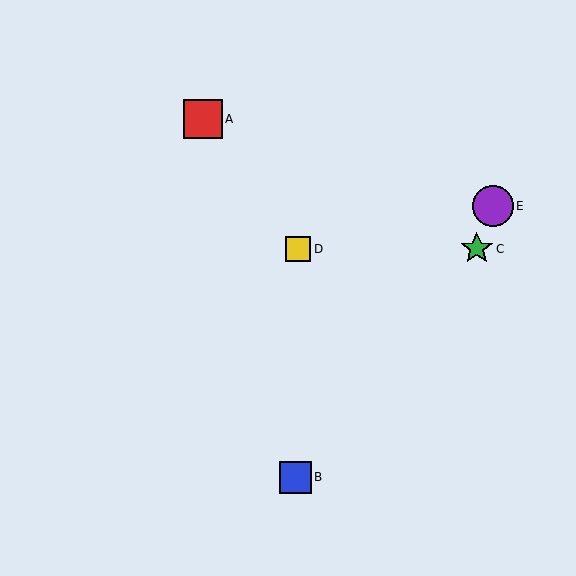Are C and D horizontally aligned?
Yes, both are at y≈249.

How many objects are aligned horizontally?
2 objects (C, D) are aligned horizontally.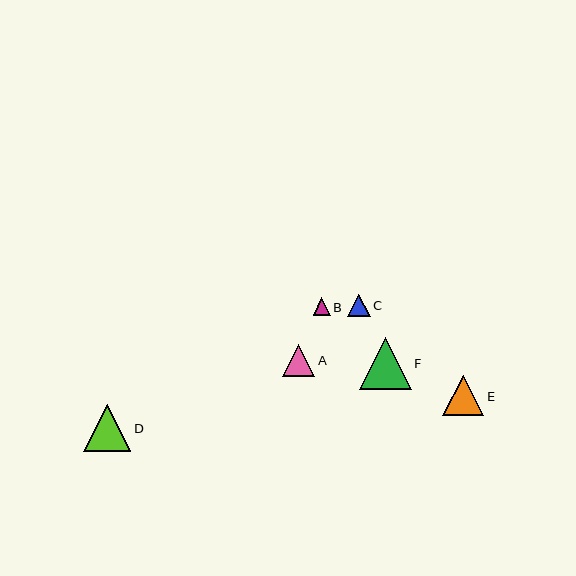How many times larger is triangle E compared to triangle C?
Triangle E is approximately 1.8 times the size of triangle C.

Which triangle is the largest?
Triangle F is the largest with a size of approximately 52 pixels.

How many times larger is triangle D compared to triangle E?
Triangle D is approximately 1.2 times the size of triangle E.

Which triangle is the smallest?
Triangle B is the smallest with a size of approximately 17 pixels.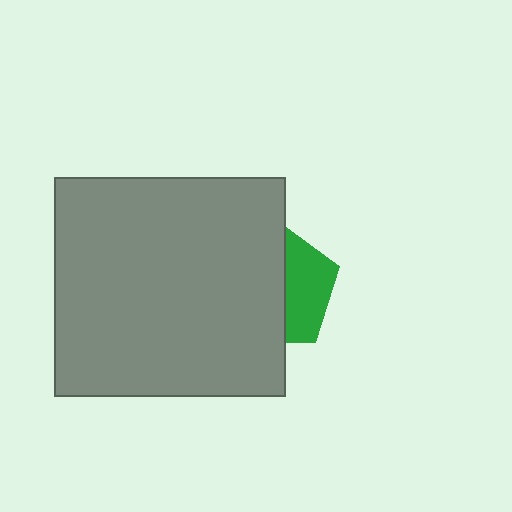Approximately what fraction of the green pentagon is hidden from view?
Roughly 61% of the green pentagon is hidden behind the gray rectangle.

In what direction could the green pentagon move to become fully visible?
The green pentagon could move right. That would shift it out from behind the gray rectangle entirely.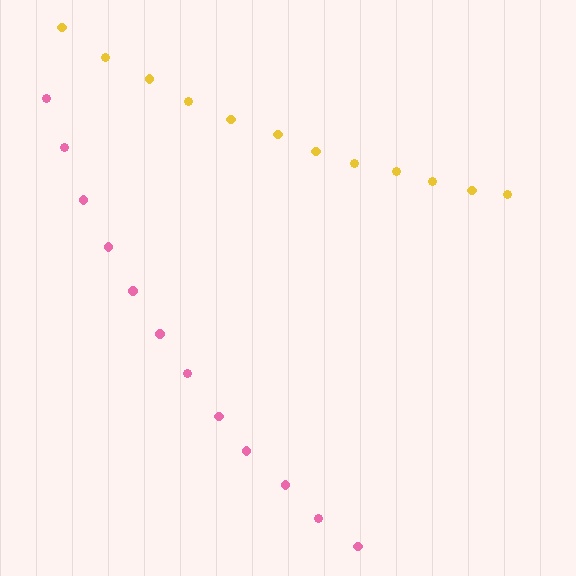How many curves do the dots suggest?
There are 2 distinct paths.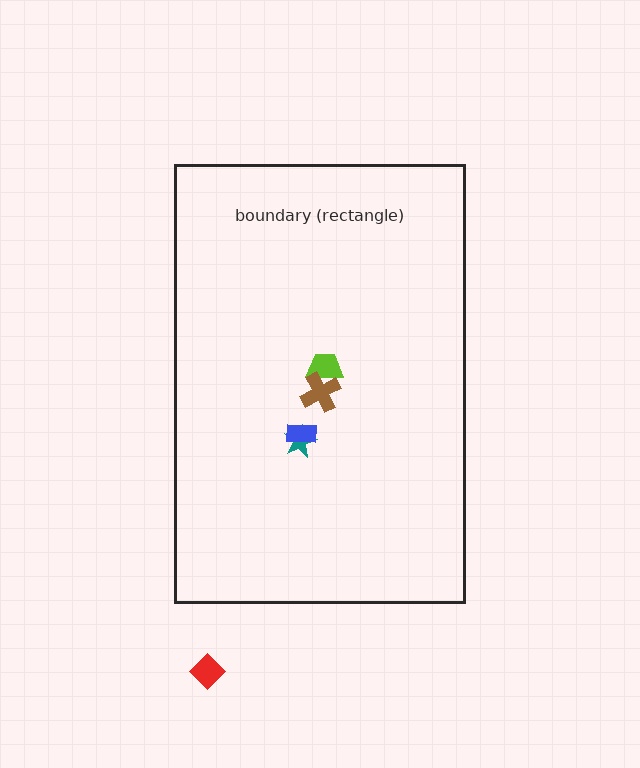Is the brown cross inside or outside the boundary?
Inside.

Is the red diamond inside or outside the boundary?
Outside.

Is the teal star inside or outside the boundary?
Inside.